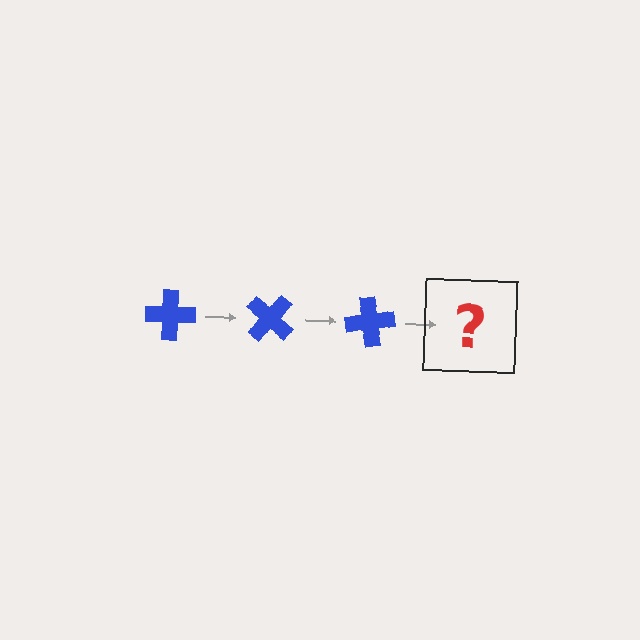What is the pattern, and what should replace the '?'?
The pattern is that the cross rotates 40 degrees each step. The '?' should be a blue cross rotated 120 degrees.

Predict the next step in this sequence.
The next step is a blue cross rotated 120 degrees.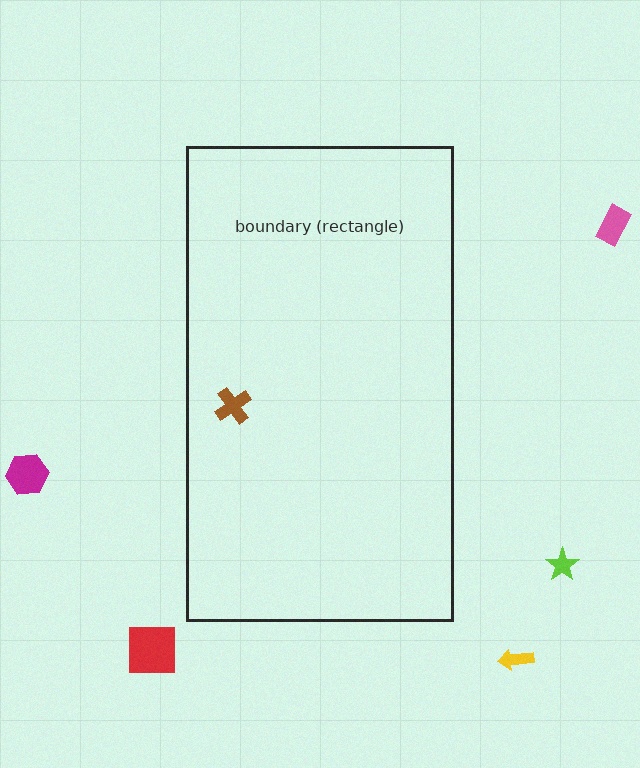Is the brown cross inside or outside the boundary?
Inside.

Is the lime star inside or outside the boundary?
Outside.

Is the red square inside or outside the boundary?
Outside.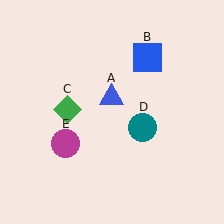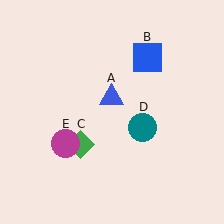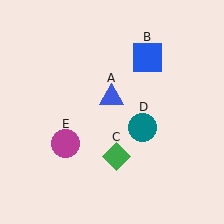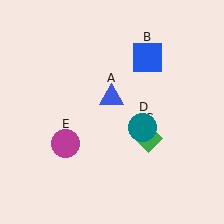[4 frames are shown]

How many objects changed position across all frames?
1 object changed position: green diamond (object C).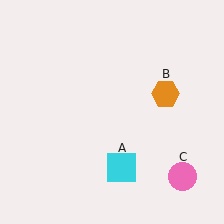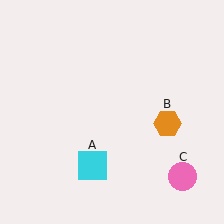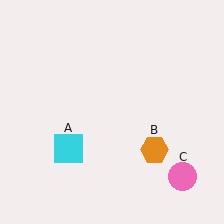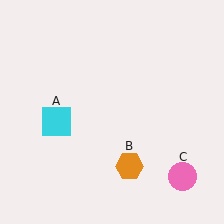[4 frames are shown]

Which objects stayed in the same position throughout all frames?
Pink circle (object C) remained stationary.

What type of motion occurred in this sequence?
The cyan square (object A), orange hexagon (object B) rotated clockwise around the center of the scene.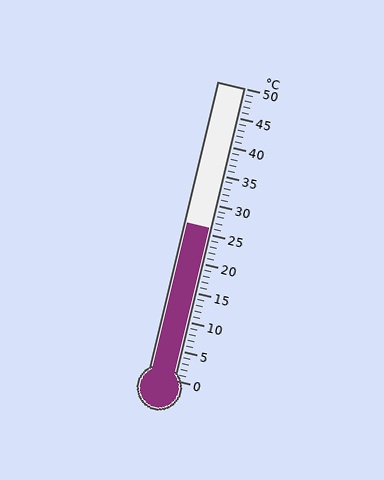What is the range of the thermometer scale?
The thermometer scale ranges from 0°C to 50°C.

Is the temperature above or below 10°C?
The temperature is above 10°C.